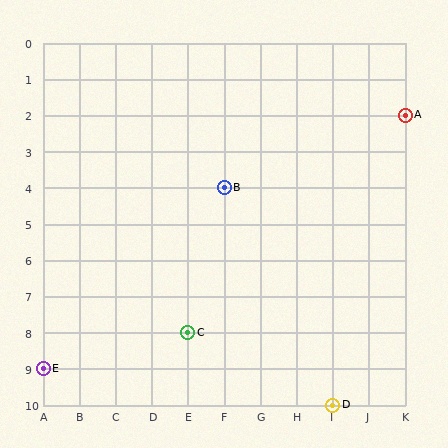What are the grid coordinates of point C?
Point C is at grid coordinates (E, 8).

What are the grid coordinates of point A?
Point A is at grid coordinates (K, 2).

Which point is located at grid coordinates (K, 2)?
Point A is at (K, 2).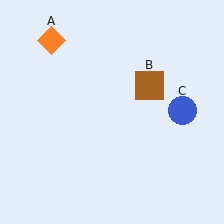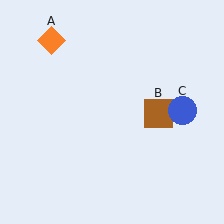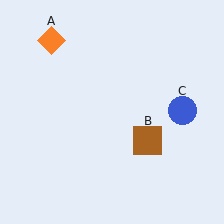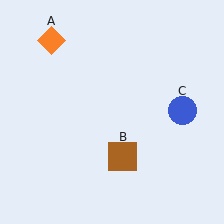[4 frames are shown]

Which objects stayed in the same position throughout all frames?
Orange diamond (object A) and blue circle (object C) remained stationary.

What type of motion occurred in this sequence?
The brown square (object B) rotated clockwise around the center of the scene.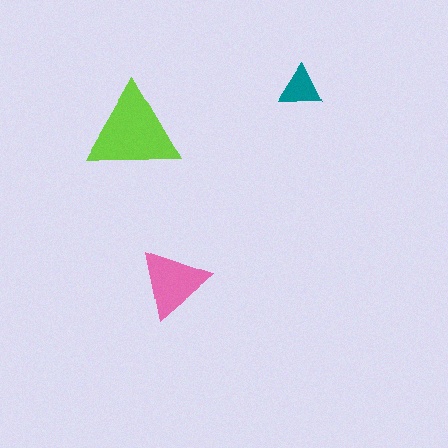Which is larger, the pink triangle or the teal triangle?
The pink one.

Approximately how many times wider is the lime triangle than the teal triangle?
About 2 times wider.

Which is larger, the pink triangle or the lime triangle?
The lime one.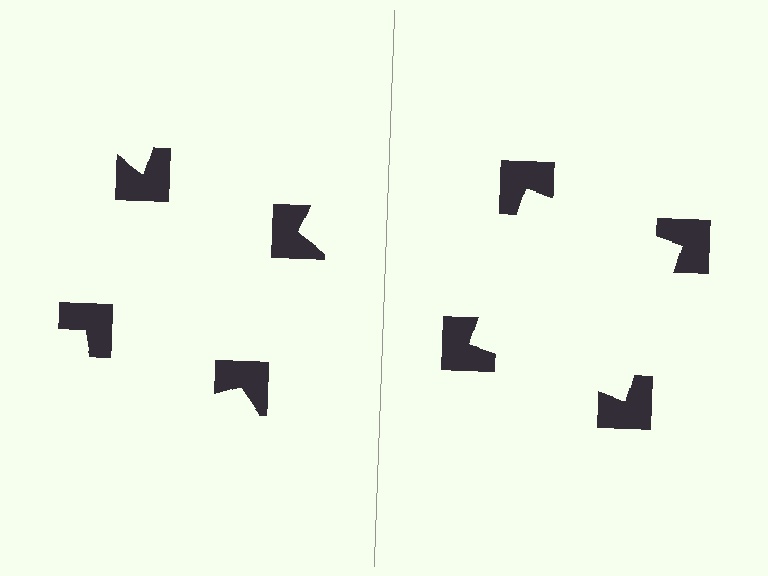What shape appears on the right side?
An illusory square.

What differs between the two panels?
The notched squares are positioned identically on both sides; only the wedge orientations differ. On the right they align to a square; on the left they are misaligned.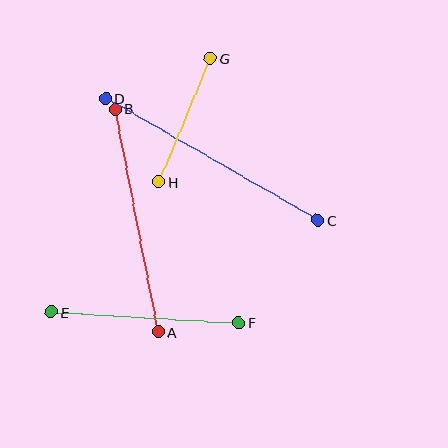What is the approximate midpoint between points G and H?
The midpoint is at approximately (185, 120) pixels.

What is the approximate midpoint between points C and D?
The midpoint is at approximately (212, 159) pixels.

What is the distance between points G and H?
The distance is approximately 134 pixels.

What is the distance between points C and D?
The distance is approximately 245 pixels.